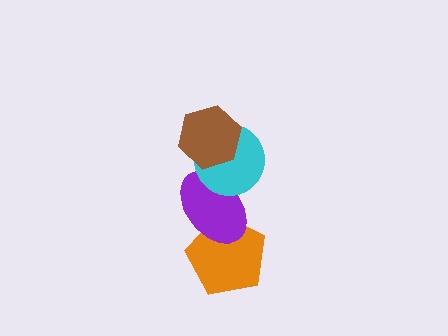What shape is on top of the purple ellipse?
The cyan circle is on top of the purple ellipse.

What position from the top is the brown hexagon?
The brown hexagon is 1st from the top.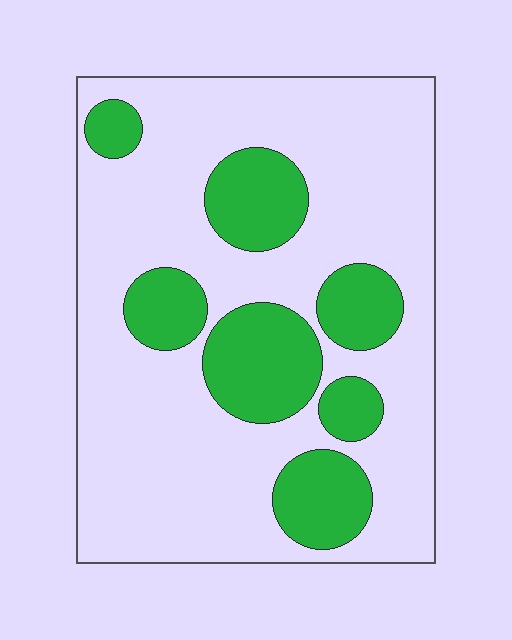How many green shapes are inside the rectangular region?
7.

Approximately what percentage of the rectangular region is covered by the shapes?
Approximately 25%.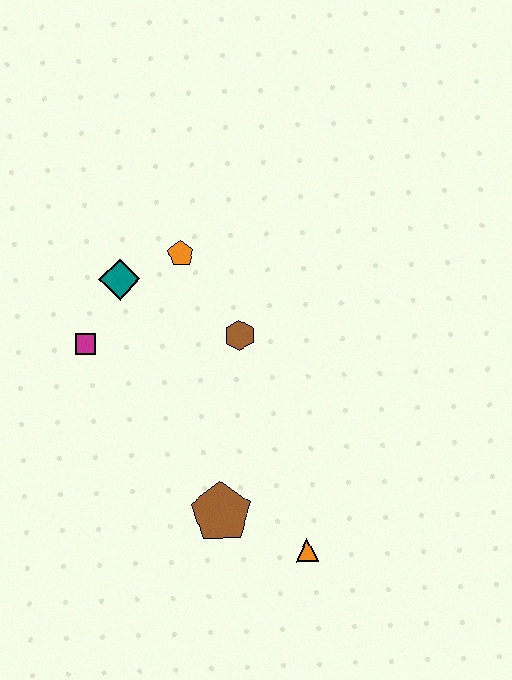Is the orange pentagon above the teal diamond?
Yes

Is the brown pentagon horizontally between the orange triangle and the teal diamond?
Yes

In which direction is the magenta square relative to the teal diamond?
The magenta square is below the teal diamond.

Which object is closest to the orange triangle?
The brown pentagon is closest to the orange triangle.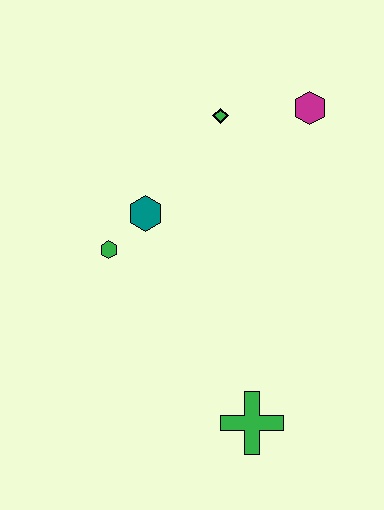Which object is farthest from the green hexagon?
The magenta hexagon is farthest from the green hexagon.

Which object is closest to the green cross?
The green hexagon is closest to the green cross.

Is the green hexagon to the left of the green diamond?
Yes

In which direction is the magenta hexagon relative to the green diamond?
The magenta hexagon is to the right of the green diamond.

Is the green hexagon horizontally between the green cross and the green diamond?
No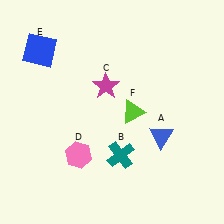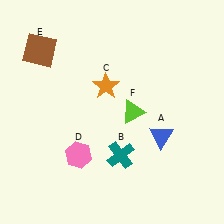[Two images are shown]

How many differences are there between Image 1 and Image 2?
There are 2 differences between the two images.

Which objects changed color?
C changed from magenta to orange. E changed from blue to brown.